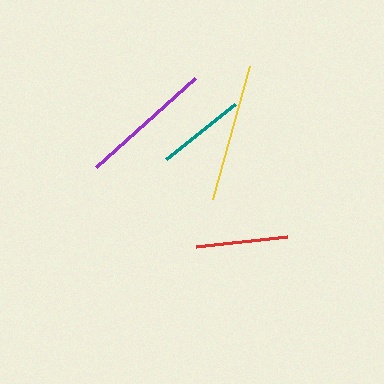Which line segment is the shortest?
The teal line is the shortest at approximately 89 pixels.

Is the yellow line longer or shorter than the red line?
The yellow line is longer than the red line.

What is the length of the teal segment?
The teal segment is approximately 89 pixels long.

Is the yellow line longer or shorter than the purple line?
The yellow line is longer than the purple line.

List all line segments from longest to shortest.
From longest to shortest: yellow, purple, red, teal.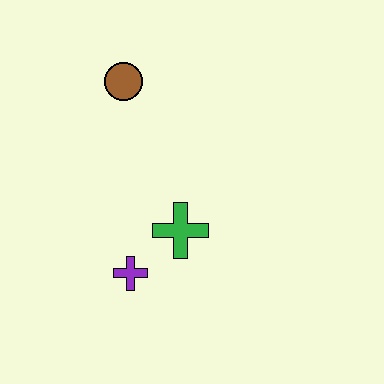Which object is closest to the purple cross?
The green cross is closest to the purple cross.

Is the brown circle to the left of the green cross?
Yes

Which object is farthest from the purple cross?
The brown circle is farthest from the purple cross.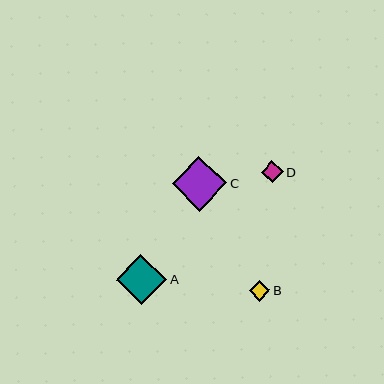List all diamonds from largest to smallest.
From largest to smallest: C, A, D, B.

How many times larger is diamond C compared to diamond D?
Diamond C is approximately 2.5 times the size of diamond D.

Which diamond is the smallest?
Diamond B is the smallest with a size of approximately 20 pixels.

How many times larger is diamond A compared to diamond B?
Diamond A is approximately 2.5 times the size of diamond B.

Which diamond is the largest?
Diamond C is the largest with a size of approximately 54 pixels.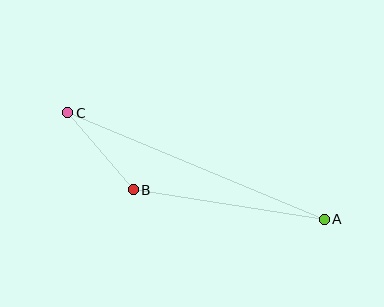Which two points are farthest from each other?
Points A and C are farthest from each other.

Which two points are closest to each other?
Points B and C are closest to each other.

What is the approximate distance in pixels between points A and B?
The distance between A and B is approximately 193 pixels.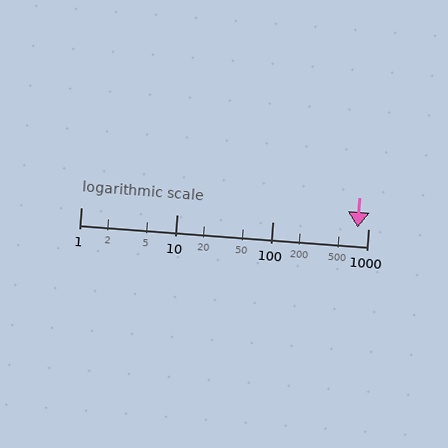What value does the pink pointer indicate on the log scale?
The pointer indicates approximately 780.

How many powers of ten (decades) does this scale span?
The scale spans 3 decades, from 1 to 1000.